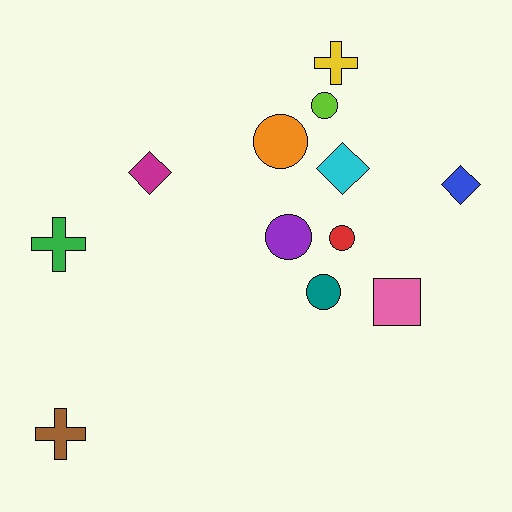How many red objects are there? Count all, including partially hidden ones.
There is 1 red object.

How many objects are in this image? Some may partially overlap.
There are 12 objects.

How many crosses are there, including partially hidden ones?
There are 3 crosses.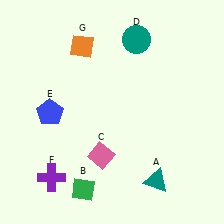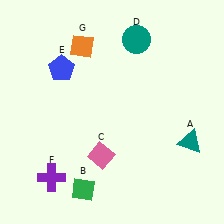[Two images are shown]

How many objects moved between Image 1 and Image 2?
2 objects moved between the two images.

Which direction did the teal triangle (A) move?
The teal triangle (A) moved up.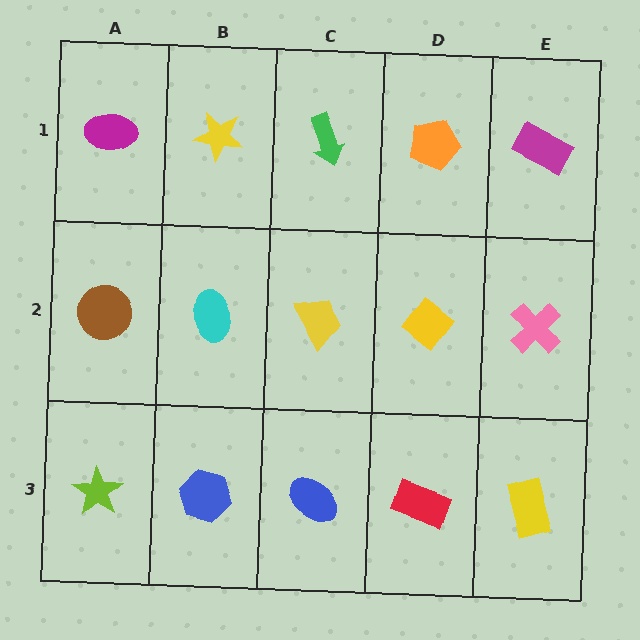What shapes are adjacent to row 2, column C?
A green arrow (row 1, column C), a blue ellipse (row 3, column C), a cyan ellipse (row 2, column B), a yellow diamond (row 2, column D).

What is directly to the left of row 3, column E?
A red rectangle.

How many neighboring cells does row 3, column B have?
3.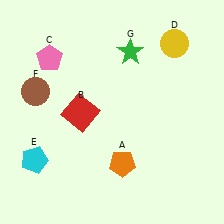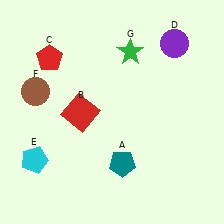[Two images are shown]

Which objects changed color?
A changed from orange to teal. C changed from pink to red. D changed from yellow to purple.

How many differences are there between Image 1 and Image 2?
There are 3 differences between the two images.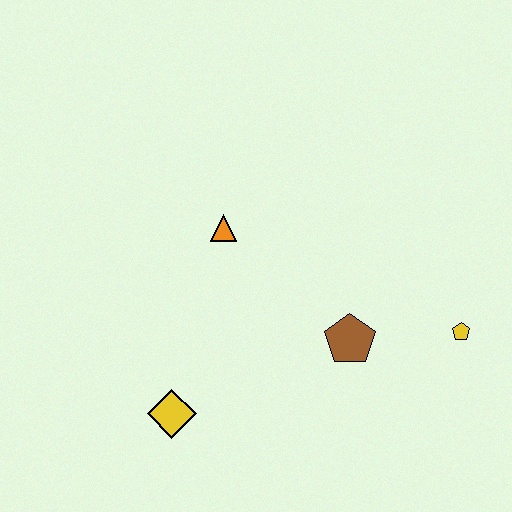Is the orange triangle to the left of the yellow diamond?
No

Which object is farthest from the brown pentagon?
The yellow diamond is farthest from the brown pentagon.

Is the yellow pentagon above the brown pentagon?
Yes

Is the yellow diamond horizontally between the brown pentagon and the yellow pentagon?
No